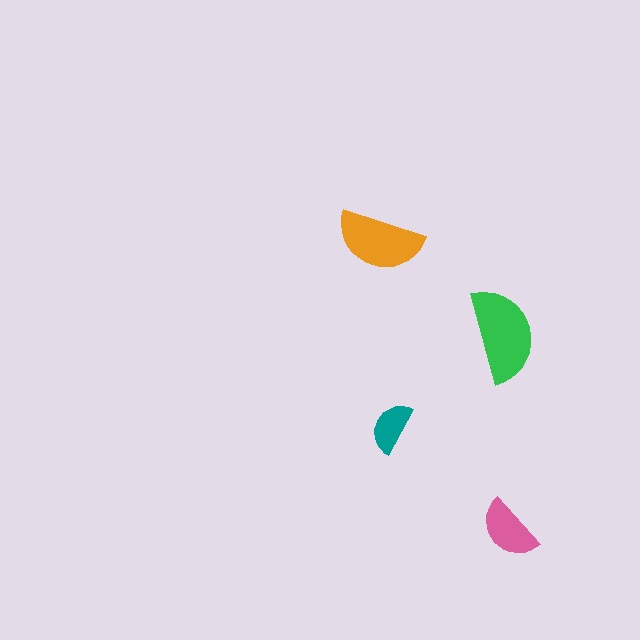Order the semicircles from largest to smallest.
the green one, the orange one, the pink one, the teal one.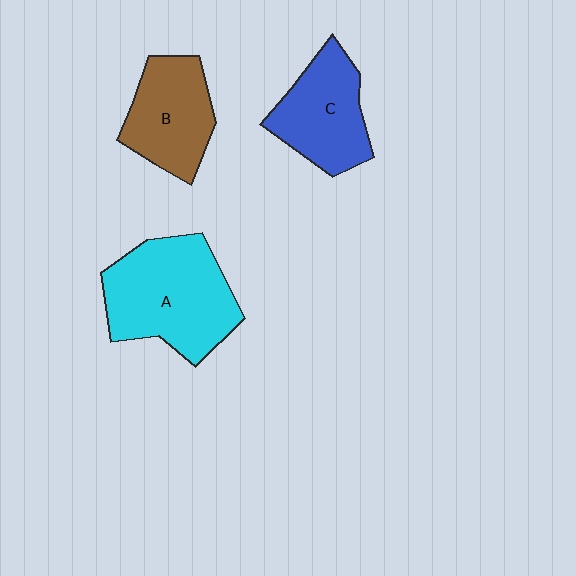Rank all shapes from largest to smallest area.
From largest to smallest: A (cyan), C (blue), B (brown).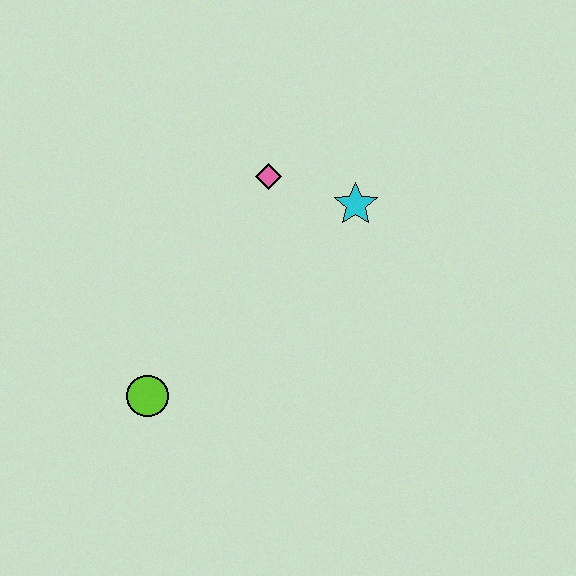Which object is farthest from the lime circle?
The cyan star is farthest from the lime circle.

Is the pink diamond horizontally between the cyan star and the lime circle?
Yes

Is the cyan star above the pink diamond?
No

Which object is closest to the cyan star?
The pink diamond is closest to the cyan star.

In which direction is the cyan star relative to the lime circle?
The cyan star is to the right of the lime circle.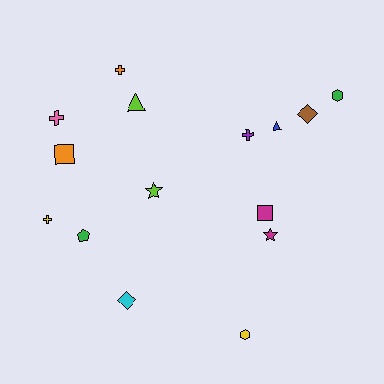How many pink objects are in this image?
There is 1 pink object.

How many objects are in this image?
There are 15 objects.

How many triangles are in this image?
There are 2 triangles.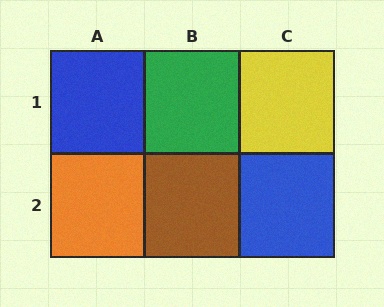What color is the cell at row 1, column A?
Blue.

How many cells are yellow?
1 cell is yellow.